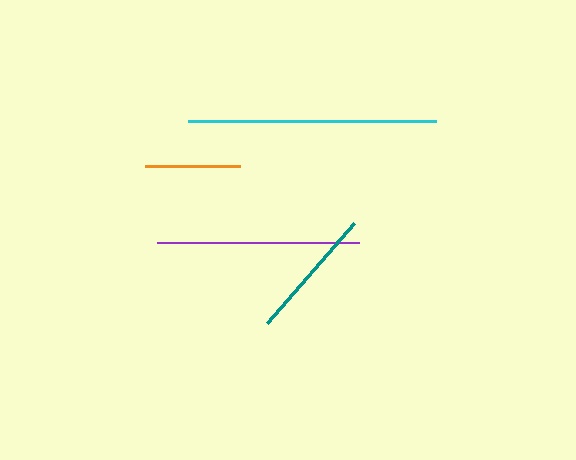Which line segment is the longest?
The cyan line is the longest at approximately 248 pixels.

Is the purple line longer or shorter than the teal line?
The purple line is longer than the teal line.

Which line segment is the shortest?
The orange line is the shortest at approximately 95 pixels.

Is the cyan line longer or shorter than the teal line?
The cyan line is longer than the teal line.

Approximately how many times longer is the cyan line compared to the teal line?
The cyan line is approximately 1.9 times the length of the teal line.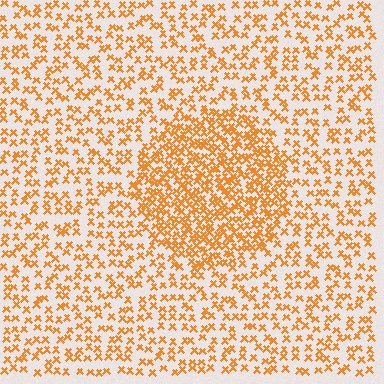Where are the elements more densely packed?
The elements are more densely packed inside the circle boundary.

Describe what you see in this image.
The image contains small orange elements arranged at two different densities. A circle-shaped region is visible where the elements are more densely packed than the surrounding area.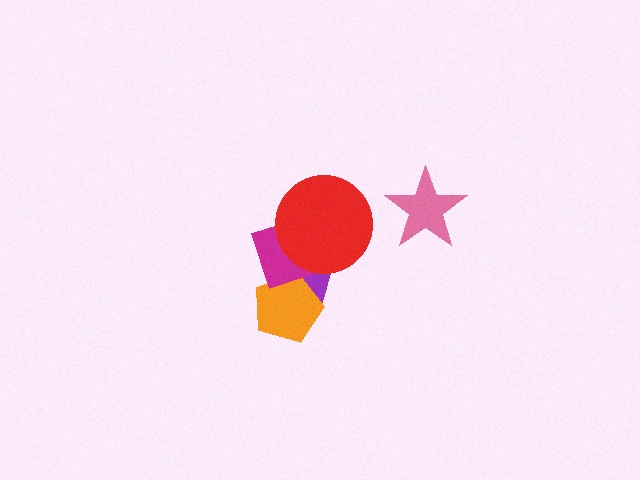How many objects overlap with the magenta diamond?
3 objects overlap with the magenta diamond.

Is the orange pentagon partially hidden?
Yes, it is partially covered by another shape.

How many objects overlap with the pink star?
0 objects overlap with the pink star.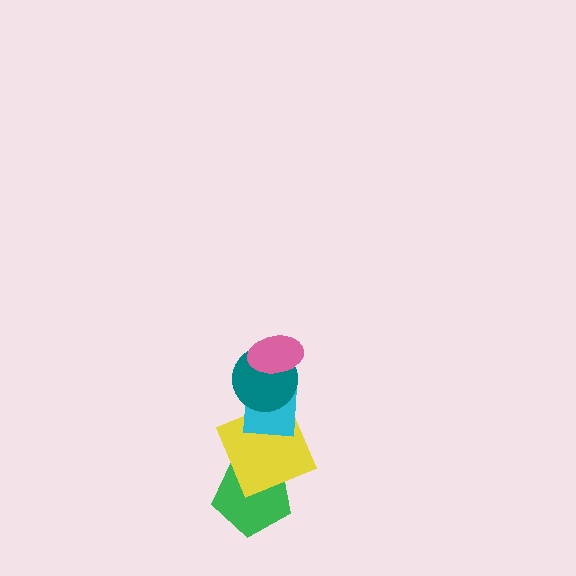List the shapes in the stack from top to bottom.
From top to bottom: the pink ellipse, the teal circle, the cyan square, the yellow square, the green pentagon.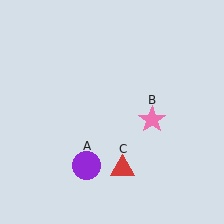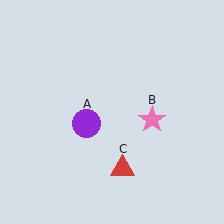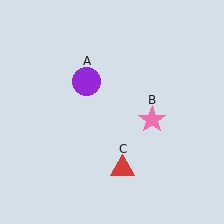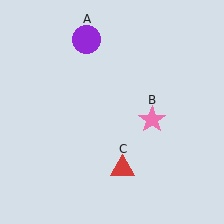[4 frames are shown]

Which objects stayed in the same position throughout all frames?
Pink star (object B) and red triangle (object C) remained stationary.